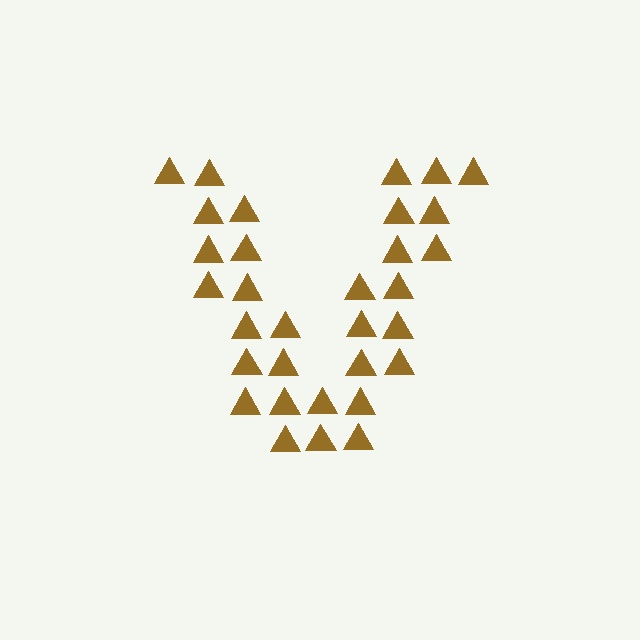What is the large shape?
The large shape is the letter V.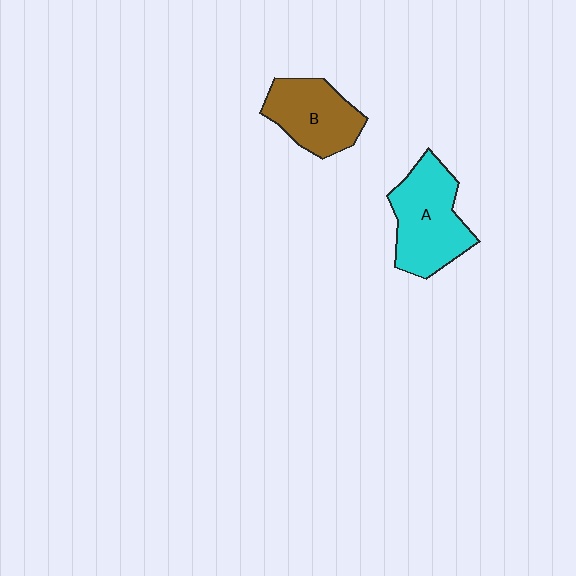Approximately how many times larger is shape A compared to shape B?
Approximately 1.2 times.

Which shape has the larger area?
Shape A (cyan).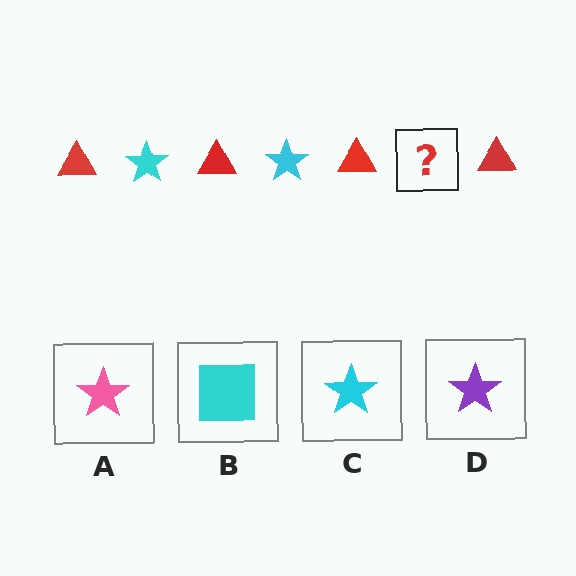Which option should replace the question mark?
Option C.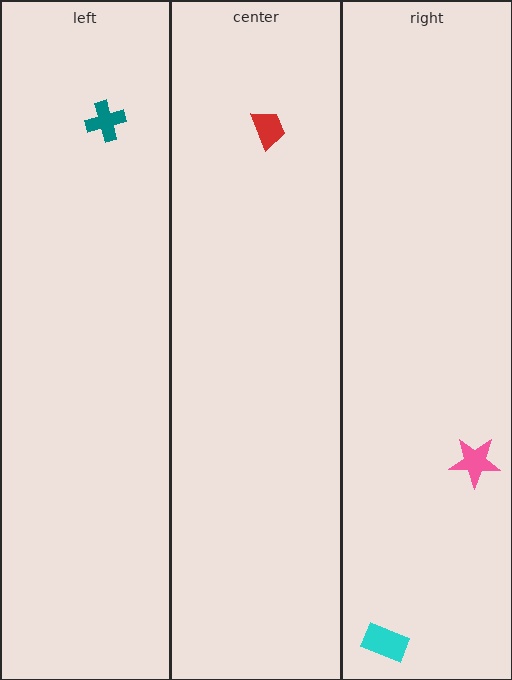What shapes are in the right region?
The cyan rectangle, the pink star.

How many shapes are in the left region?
1.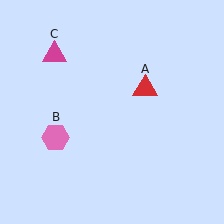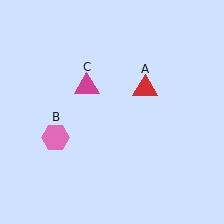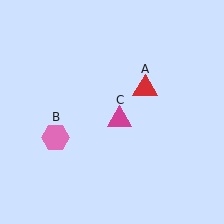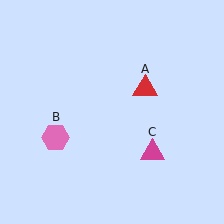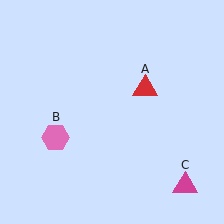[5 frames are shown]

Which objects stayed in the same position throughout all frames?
Red triangle (object A) and pink hexagon (object B) remained stationary.